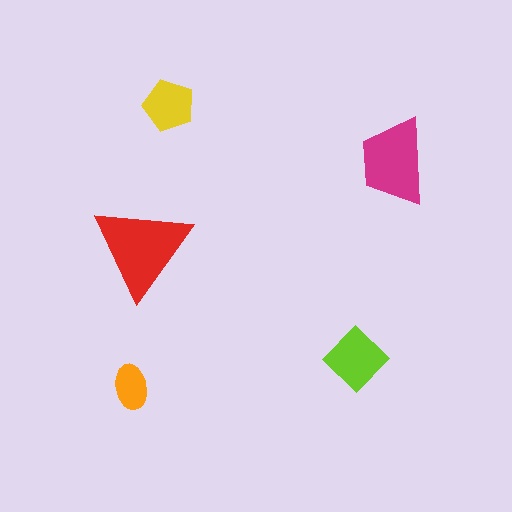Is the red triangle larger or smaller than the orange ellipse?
Larger.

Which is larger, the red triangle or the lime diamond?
The red triangle.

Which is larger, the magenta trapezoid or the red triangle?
The red triangle.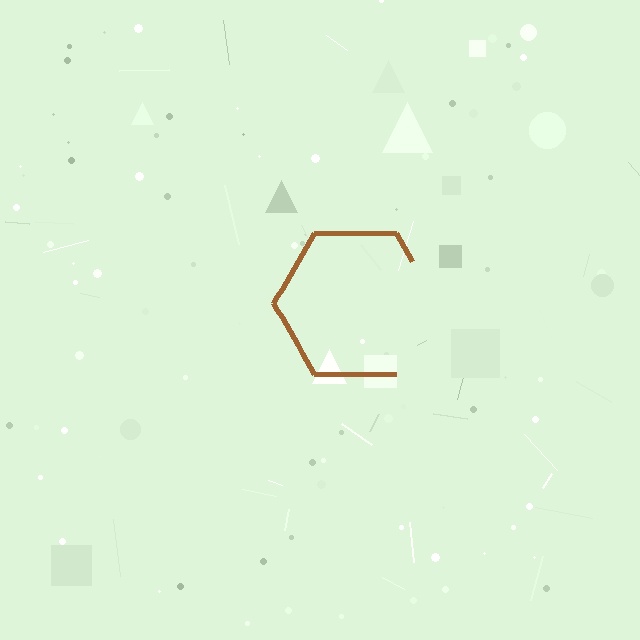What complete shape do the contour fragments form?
The contour fragments form a hexagon.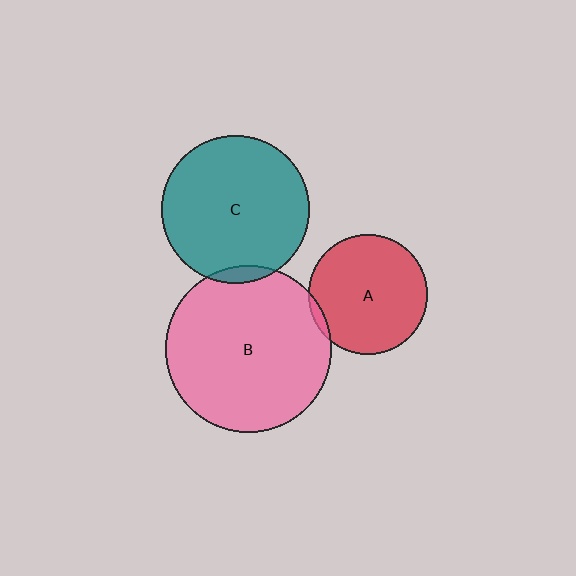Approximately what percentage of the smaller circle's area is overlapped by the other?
Approximately 5%.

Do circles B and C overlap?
Yes.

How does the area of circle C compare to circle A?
Approximately 1.5 times.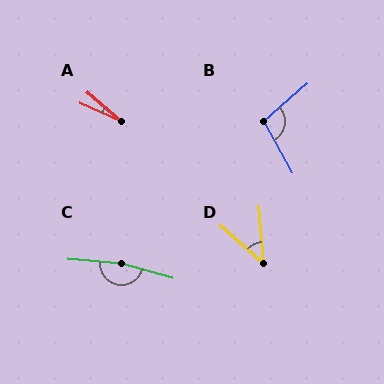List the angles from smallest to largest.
A (16°), D (44°), B (102°), C (169°).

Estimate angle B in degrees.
Approximately 102 degrees.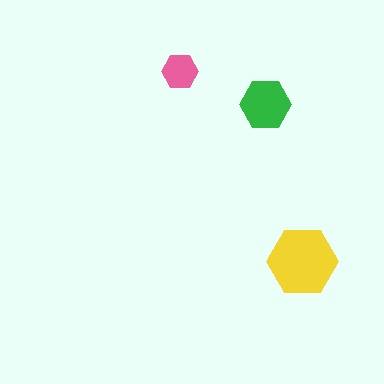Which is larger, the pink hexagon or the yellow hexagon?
The yellow one.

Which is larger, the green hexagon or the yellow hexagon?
The yellow one.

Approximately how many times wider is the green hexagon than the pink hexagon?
About 1.5 times wider.